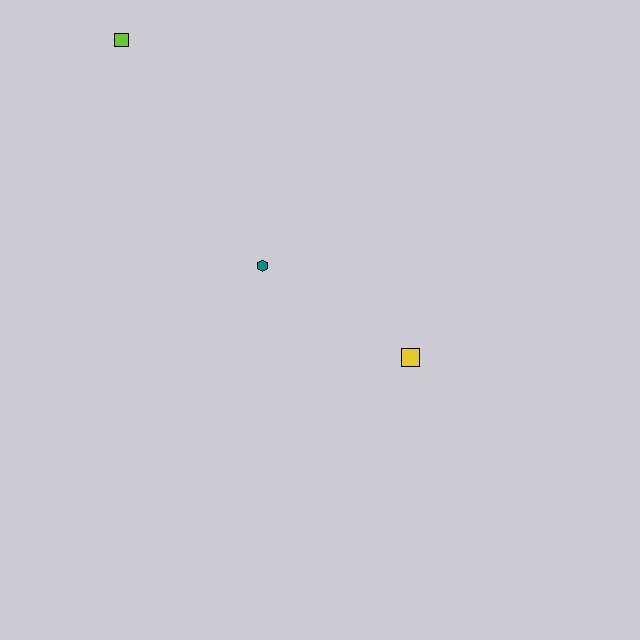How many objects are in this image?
There are 3 objects.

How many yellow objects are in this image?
There is 1 yellow object.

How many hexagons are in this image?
There is 1 hexagon.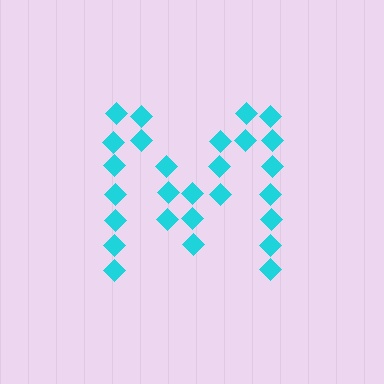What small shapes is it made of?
It is made of small diamonds.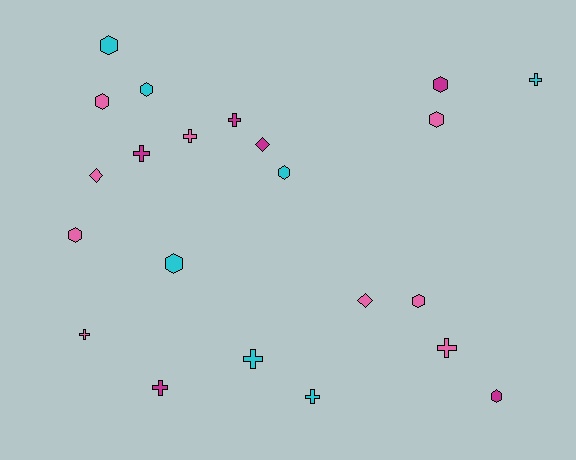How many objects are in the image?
There are 22 objects.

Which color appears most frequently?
Pink, with 9 objects.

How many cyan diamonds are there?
There are no cyan diamonds.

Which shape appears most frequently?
Hexagon, with 10 objects.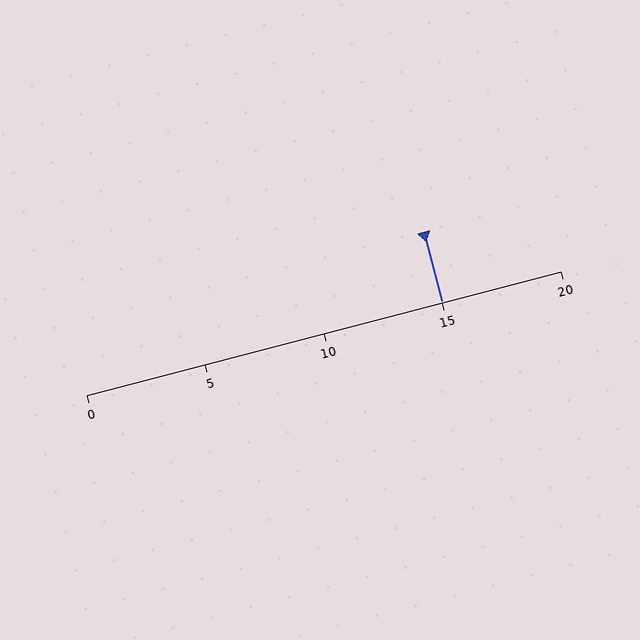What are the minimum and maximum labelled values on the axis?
The axis runs from 0 to 20.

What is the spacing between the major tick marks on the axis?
The major ticks are spaced 5 apart.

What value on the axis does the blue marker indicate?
The marker indicates approximately 15.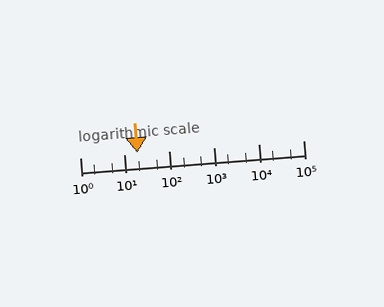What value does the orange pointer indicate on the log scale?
The pointer indicates approximately 19.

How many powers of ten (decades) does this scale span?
The scale spans 5 decades, from 1 to 100000.